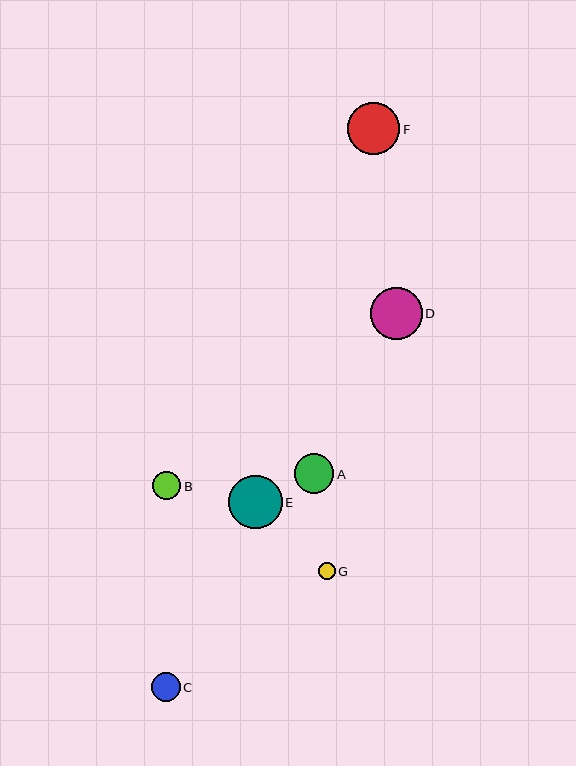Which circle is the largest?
Circle E is the largest with a size of approximately 54 pixels.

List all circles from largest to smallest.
From largest to smallest: E, F, D, A, C, B, G.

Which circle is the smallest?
Circle G is the smallest with a size of approximately 17 pixels.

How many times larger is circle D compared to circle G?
Circle D is approximately 3.0 times the size of circle G.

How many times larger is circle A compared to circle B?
Circle A is approximately 1.4 times the size of circle B.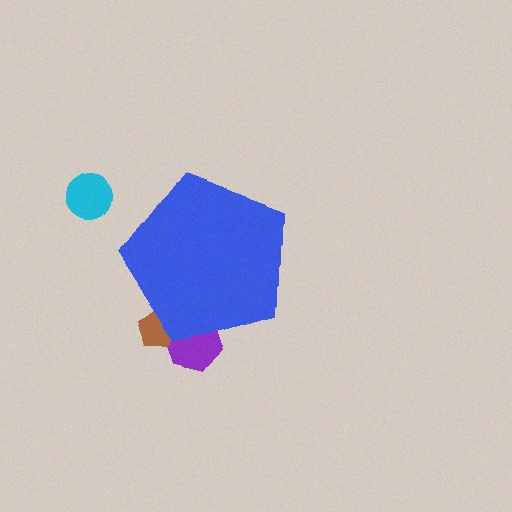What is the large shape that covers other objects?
A blue pentagon.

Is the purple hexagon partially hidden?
Yes, the purple hexagon is partially hidden behind the blue pentagon.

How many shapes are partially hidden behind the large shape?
2 shapes are partially hidden.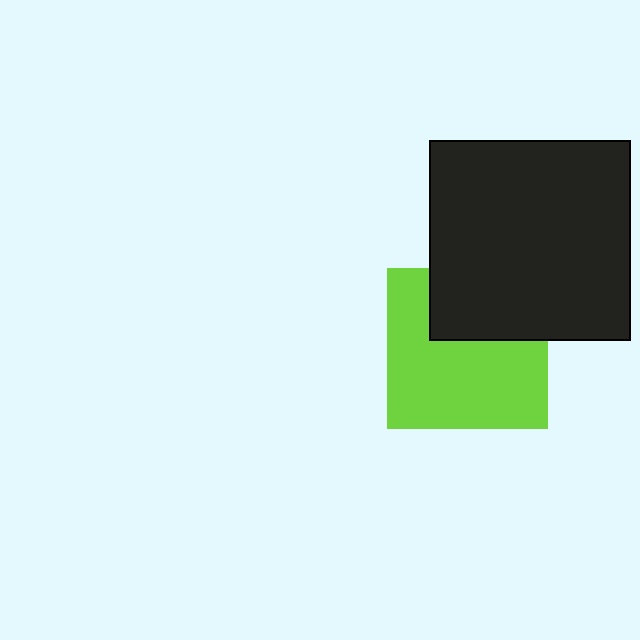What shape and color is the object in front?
The object in front is a black square.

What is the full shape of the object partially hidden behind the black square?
The partially hidden object is a lime square.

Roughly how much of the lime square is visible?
Most of it is visible (roughly 66%).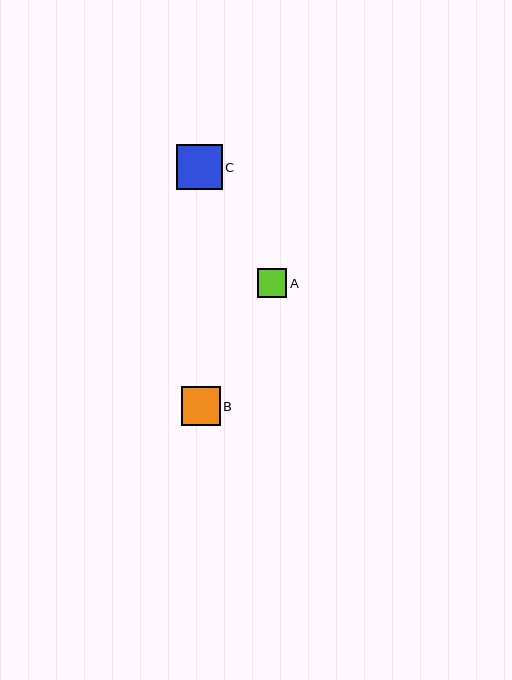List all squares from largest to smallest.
From largest to smallest: C, B, A.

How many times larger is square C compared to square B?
Square C is approximately 1.2 times the size of square B.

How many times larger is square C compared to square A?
Square C is approximately 1.6 times the size of square A.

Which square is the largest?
Square C is the largest with a size of approximately 45 pixels.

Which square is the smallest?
Square A is the smallest with a size of approximately 29 pixels.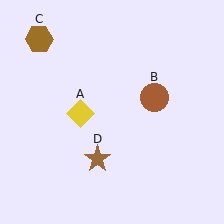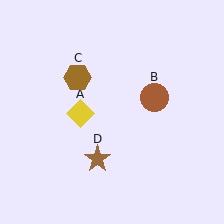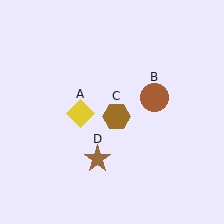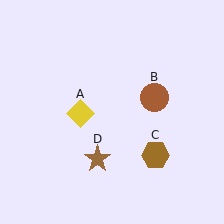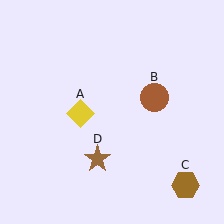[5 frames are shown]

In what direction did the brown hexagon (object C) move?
The brown hexagon (object C) moved down and to the right.